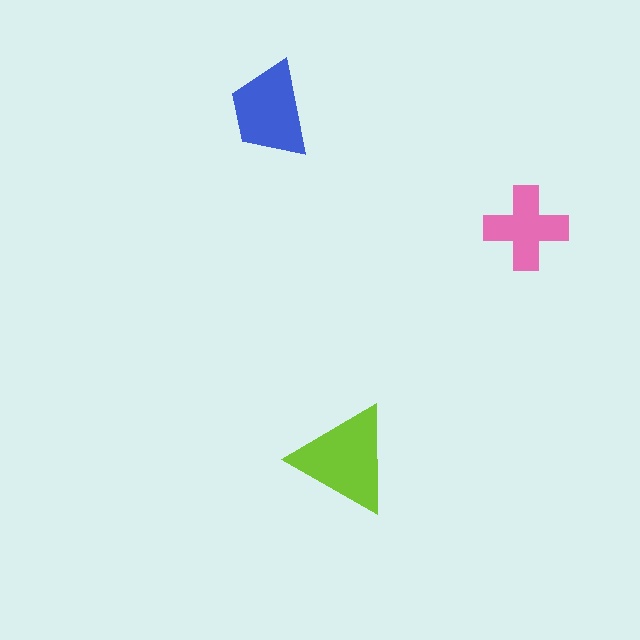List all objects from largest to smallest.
The lime triangle, the blue trapezoid, the pink cross.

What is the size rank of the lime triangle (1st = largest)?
1st.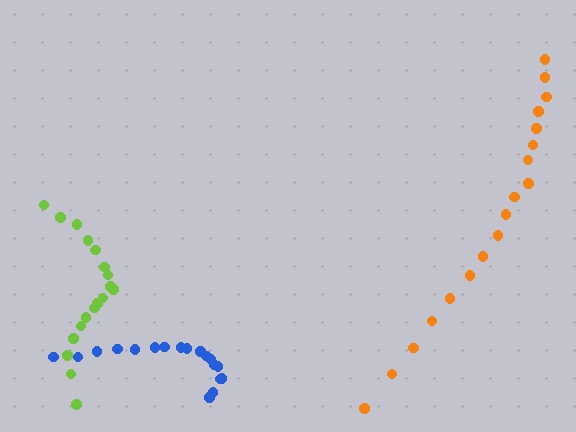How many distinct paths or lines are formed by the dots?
There are 3 distinct paths.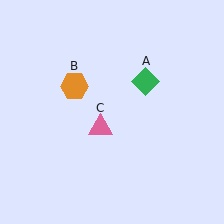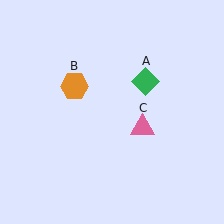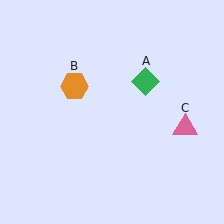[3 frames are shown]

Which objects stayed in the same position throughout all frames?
Green diamond (object A) and orange hexagon (object B) remained stationary.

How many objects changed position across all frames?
1 object changed position: pink triangle (object C).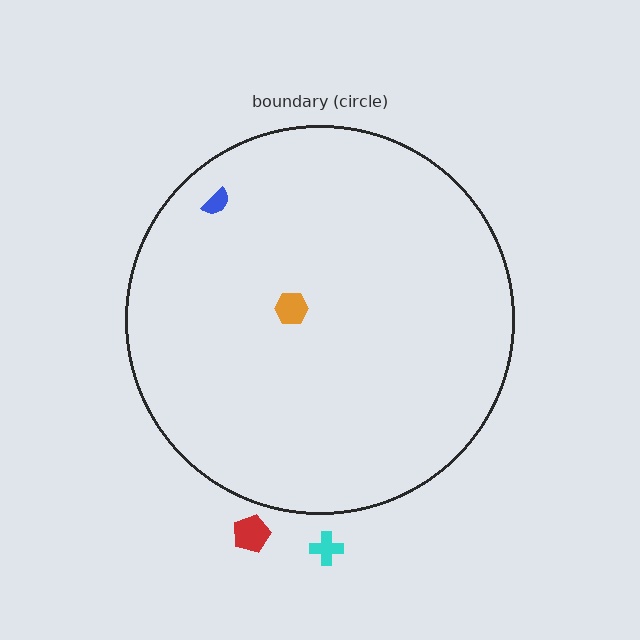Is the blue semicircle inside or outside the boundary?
Inside.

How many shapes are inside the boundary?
2 inside, 2 outside.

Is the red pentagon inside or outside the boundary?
Outside.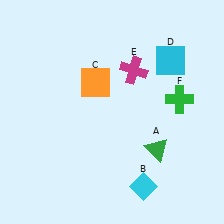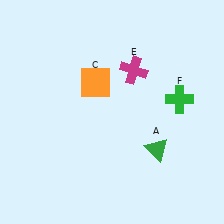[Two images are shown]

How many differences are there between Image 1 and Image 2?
There are 2 differences between the two images.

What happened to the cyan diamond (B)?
The cyan diamond (B) was removed in Image 2. It was in the bottom-right area of Image 1.